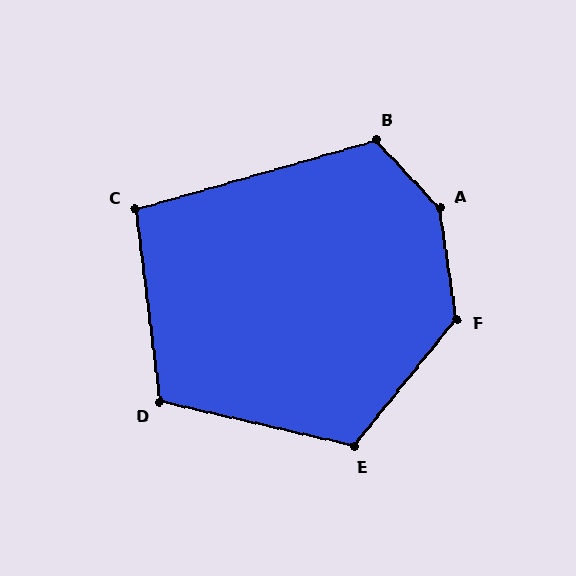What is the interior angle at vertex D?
Approximately 110 degrees (obtuse).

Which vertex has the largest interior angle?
A, at approximately 145 degrees.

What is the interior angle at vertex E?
Approximately 116 degrees (obtuse).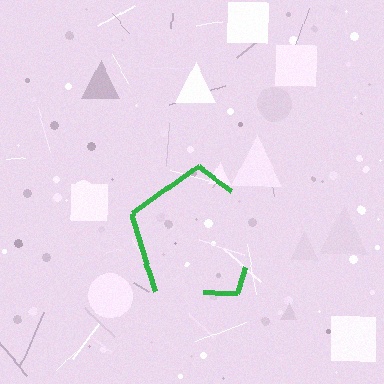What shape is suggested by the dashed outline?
The dashed outline suggests a pentagon.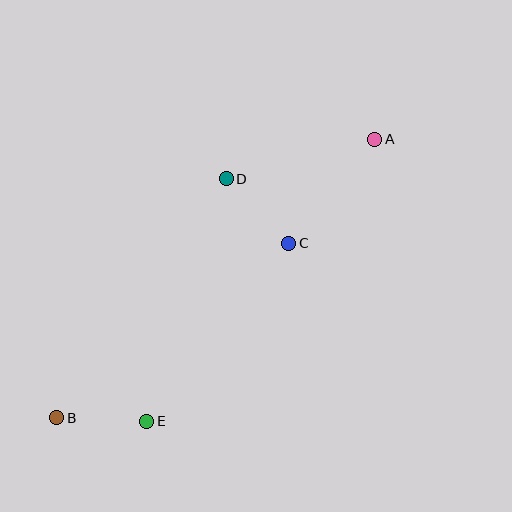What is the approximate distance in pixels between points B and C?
The distance between B and C is approximately 290 pixels.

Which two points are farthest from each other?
Points A and B are farthest from each other.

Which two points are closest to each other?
Points C and D are closest to each other.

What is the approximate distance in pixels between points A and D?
The distance between A and D is approximately 154 pixels.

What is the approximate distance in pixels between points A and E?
The distance between A and E is approximately 363 pixels.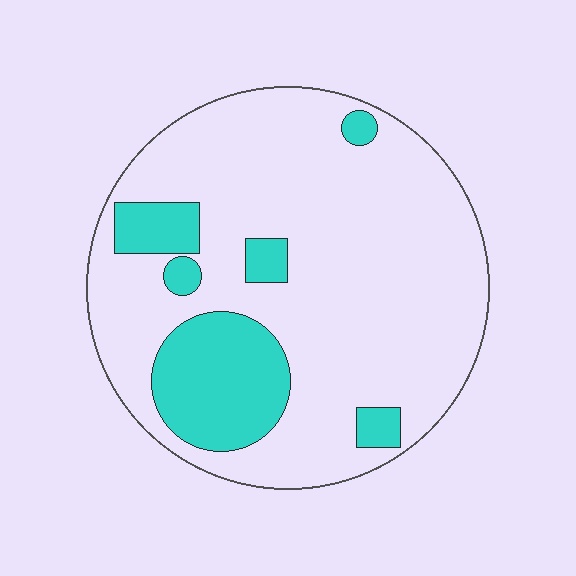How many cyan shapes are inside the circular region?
6.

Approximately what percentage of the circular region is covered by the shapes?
Approximately 20%.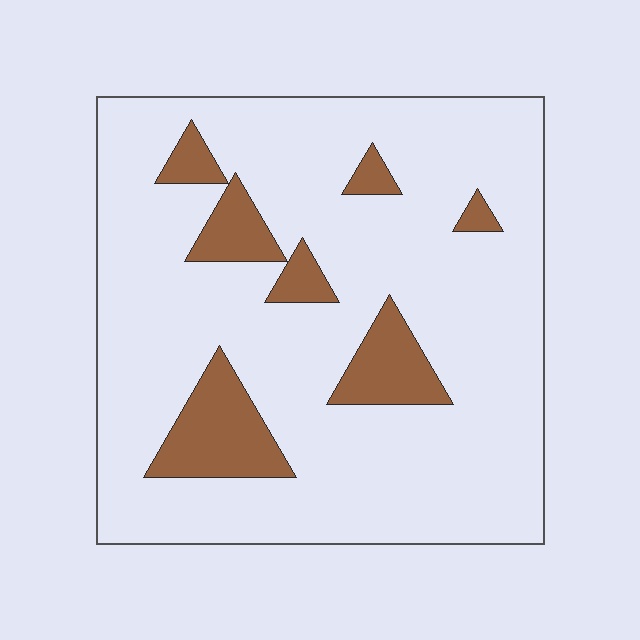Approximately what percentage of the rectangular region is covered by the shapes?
Approximately 15%.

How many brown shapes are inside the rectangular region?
7.